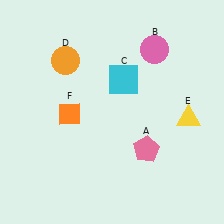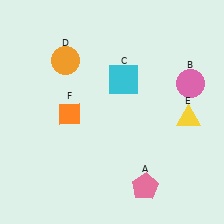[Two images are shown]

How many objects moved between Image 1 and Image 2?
2 objects moved between the two images.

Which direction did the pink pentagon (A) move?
The pink pentagon (A) moved down.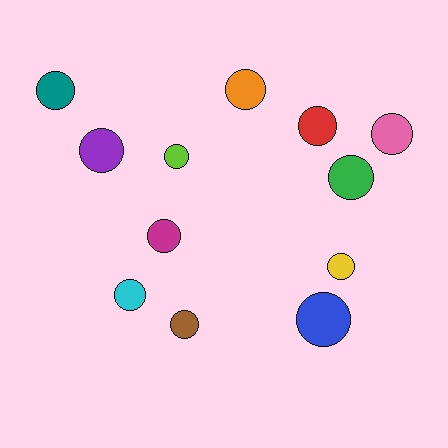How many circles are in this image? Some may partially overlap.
There are 12 circles.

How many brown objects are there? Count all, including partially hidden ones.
There is 1 brown object.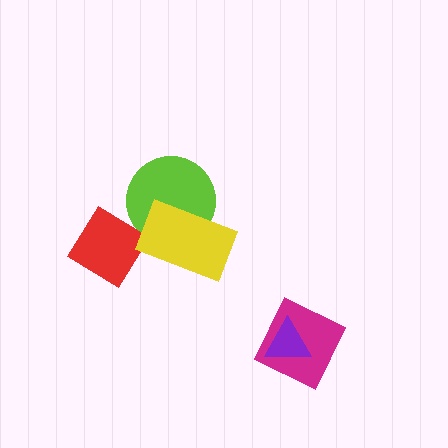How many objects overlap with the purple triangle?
1 object overlaps with the purple triangle.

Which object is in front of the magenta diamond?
The purple triangle is in front of the magenta diamond.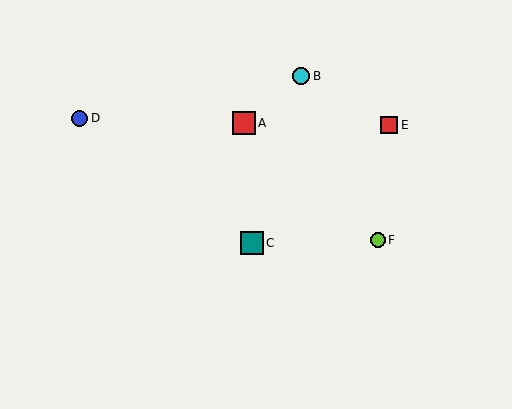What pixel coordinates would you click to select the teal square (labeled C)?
Click at (252, 243) to select the teal square C.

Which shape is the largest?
The teal square (labeled C) is the largest.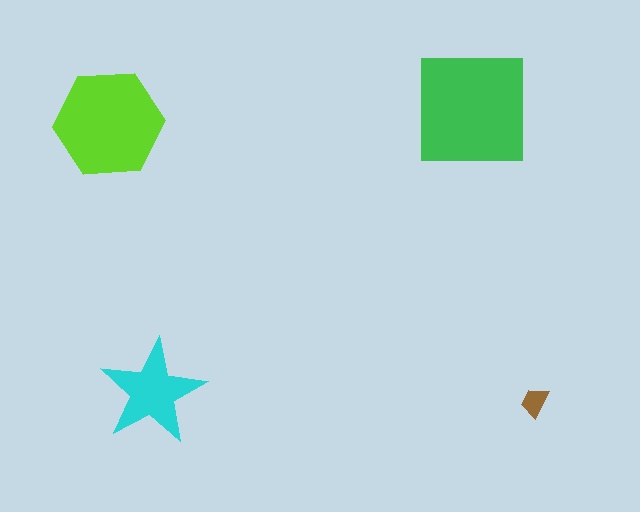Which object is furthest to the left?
The lime hexagon is leftmost.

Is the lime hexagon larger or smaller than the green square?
Smaller.